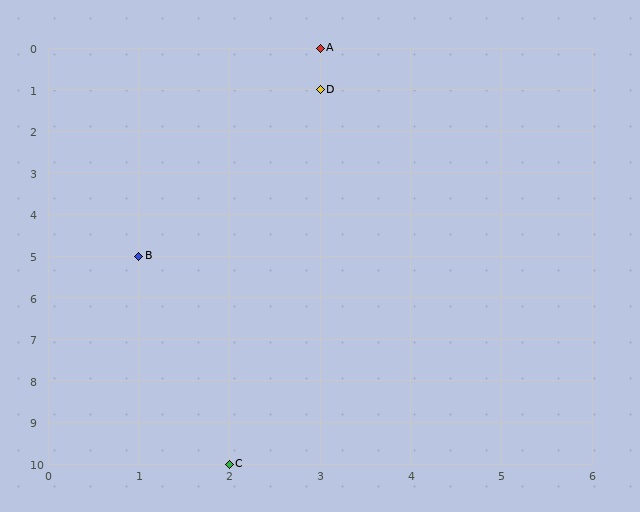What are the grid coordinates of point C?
Point C is at grid coordinates (2, 10).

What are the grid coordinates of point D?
Point D is at grid coordinates (3, 1).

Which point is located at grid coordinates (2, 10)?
Point C is at (2, 10).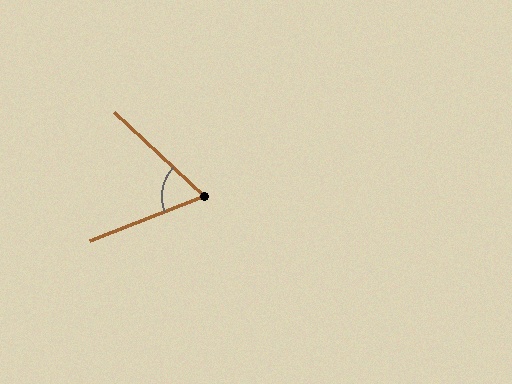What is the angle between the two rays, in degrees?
Approximately 64 degrees.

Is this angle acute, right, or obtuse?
It is acute.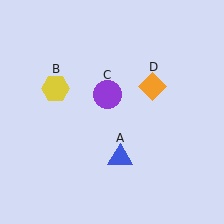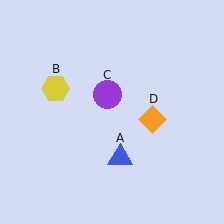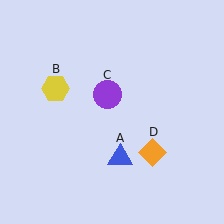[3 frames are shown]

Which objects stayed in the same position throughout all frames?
Blue triangle (object A) and yellow hexagon (object B) and purple circle (object C) remained stationary.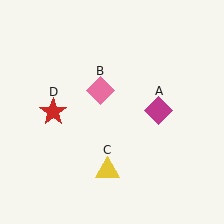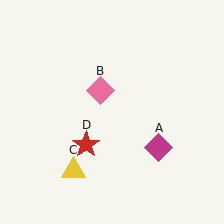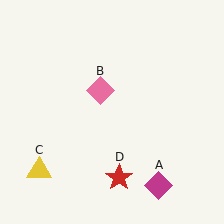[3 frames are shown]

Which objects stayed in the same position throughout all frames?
Pink diamond (object B) remained stationary.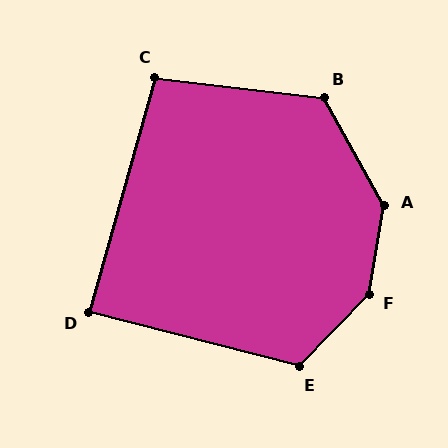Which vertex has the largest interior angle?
F, at approximately 146 degrees.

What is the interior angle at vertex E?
Approximately 119 degrees (obtuse).